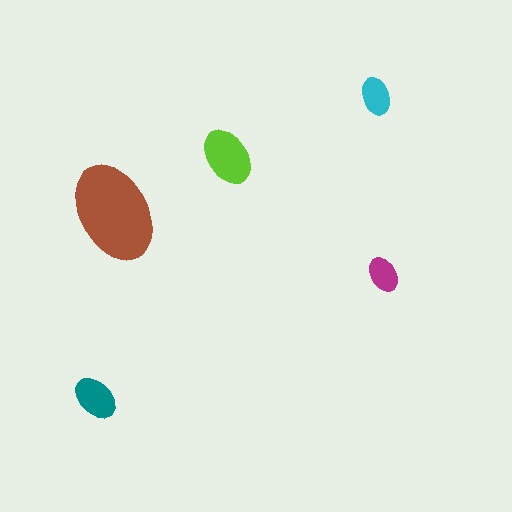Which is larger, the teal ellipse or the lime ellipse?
The lime one.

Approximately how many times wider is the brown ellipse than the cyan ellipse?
About 2.5 times wider.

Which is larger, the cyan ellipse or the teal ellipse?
The teal one.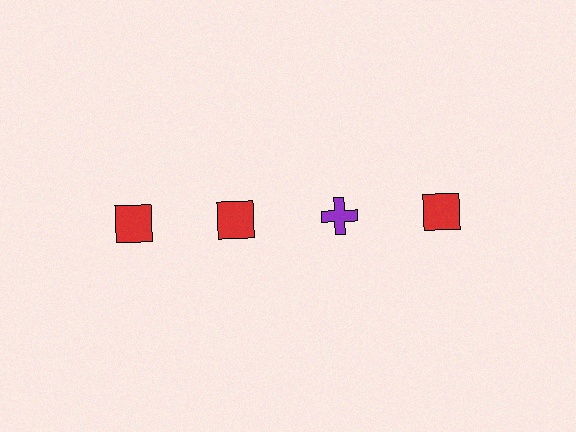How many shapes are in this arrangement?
There are 4 shapes arranged in a grid pattern.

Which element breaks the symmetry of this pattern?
The purple cross in the top row, center column breaks the symmetry. All other shapes are red squares.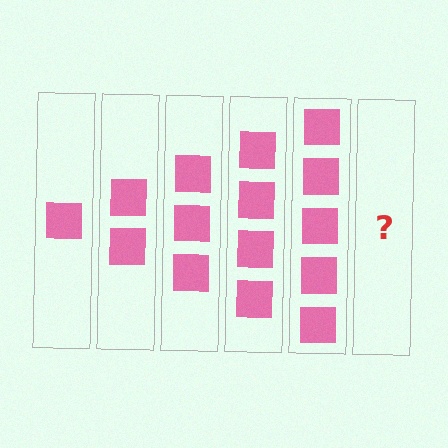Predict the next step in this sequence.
The next step is 6 squares.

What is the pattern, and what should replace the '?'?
The pattern is that each step adds one more square. The '?' should be 6 squares.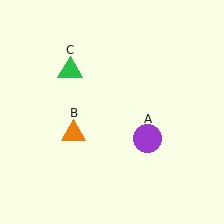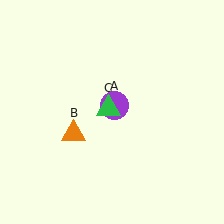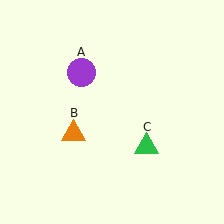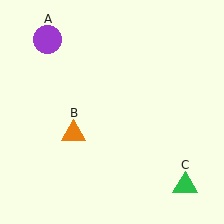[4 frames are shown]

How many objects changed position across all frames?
2 objects changed position: purple circle (object A), green triangle (object C).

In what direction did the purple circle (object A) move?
The purple circle (object A) moved up and to the left.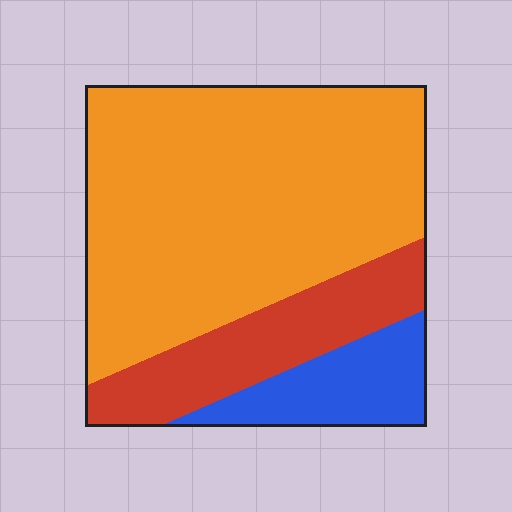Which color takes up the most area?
Orange, at roughly 65%.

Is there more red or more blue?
Red.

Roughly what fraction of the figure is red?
Red covers 20% of the figure.